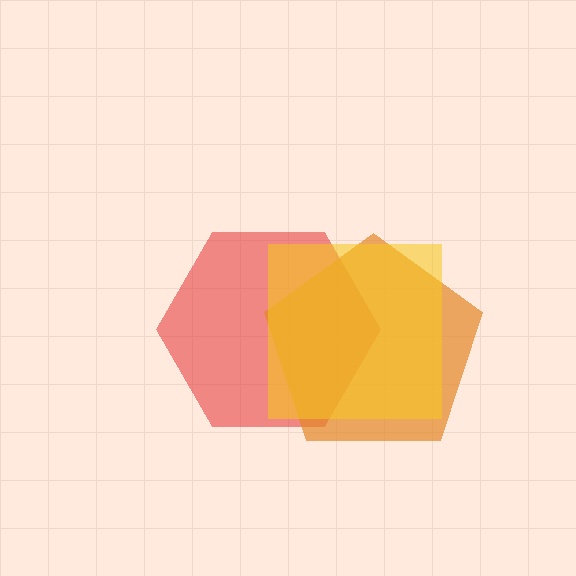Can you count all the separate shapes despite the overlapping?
Yes, there are 3 separate shapes.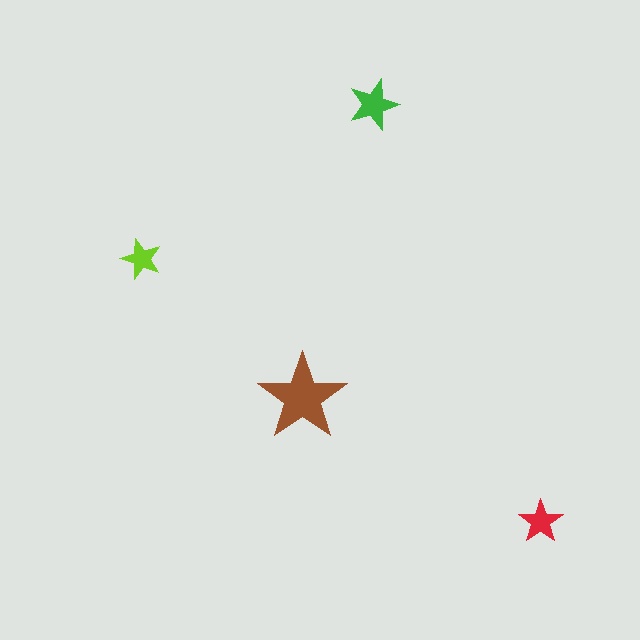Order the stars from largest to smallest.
the brown one, the green one, the red one, the lime one.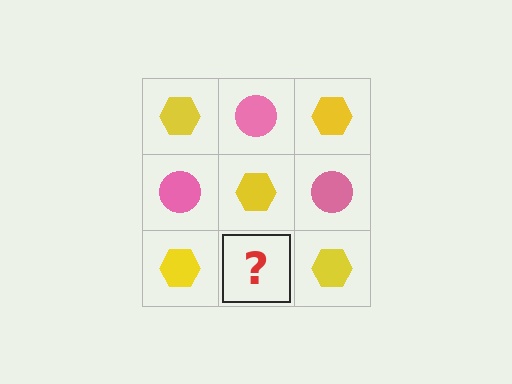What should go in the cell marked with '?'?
The missing cell should contain a pink circle.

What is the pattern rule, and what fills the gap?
The rule is that it alternates yellow hexagon and pink circle in a checkerboard pattern. The gap should be filled with a pink circle.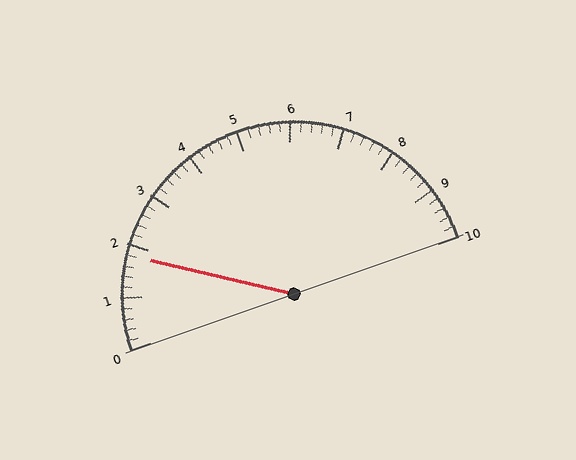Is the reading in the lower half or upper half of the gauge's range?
The reading is in the lower half of the range (0 to 10).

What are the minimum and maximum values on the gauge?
The gauge ranges from 0 to 10.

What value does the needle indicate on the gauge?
The needle indicates approximately 1.8.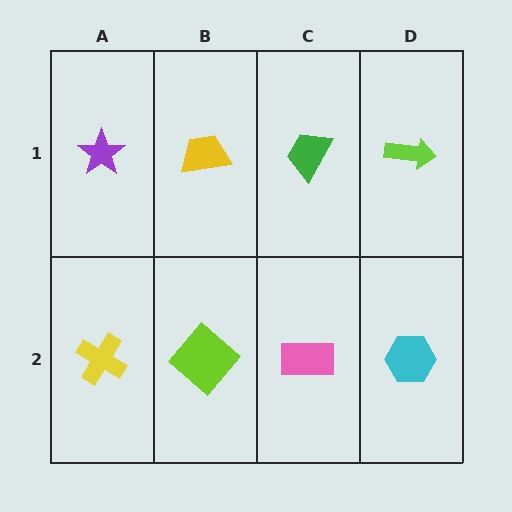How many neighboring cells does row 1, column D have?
2.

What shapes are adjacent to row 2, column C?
A green trapezoid (row 1, column C), a lime diamond (row 2, column B), a cyan hexagon (row 2, column D).